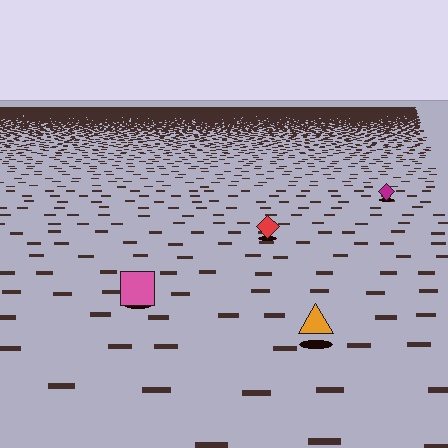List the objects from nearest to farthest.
From nearest to farthest: the orange triangle, the pink square, the red diamond, the magenta diamond.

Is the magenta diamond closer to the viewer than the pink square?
No. The pink square is closer — you can tell from the texture gradient: the ground texture is coarser near it.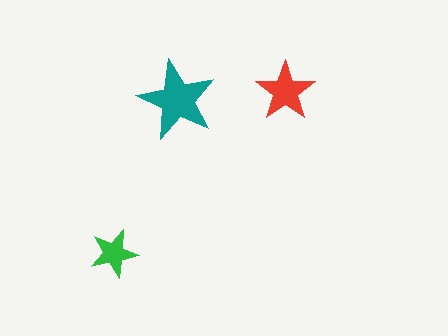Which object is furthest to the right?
The red star is rightmost.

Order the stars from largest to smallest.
the teal one, the red one, the green one.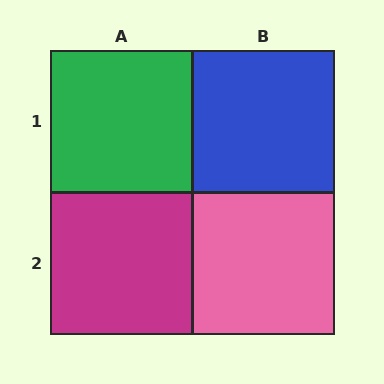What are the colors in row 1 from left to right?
Green, blue.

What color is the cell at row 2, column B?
Pink.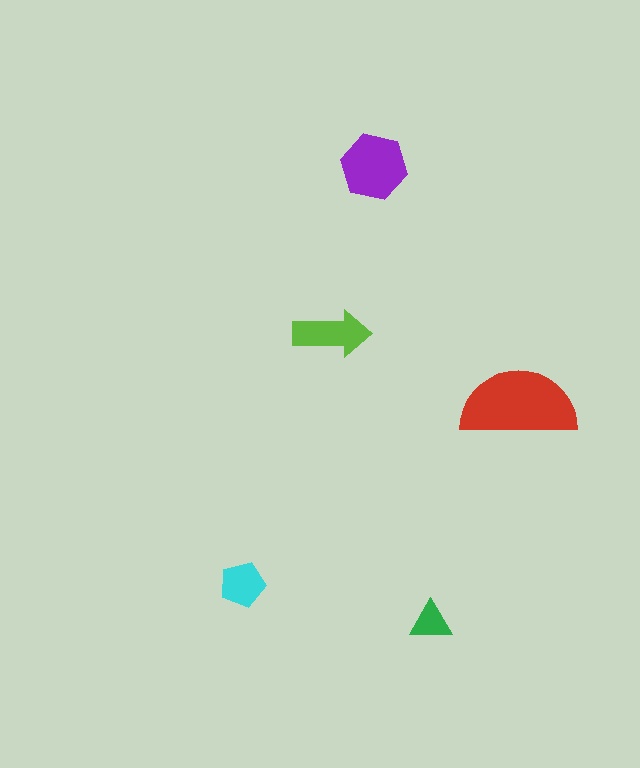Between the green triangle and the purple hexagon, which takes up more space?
The purple hexagon.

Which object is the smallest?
The green triangle.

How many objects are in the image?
There are 5 objects in the image.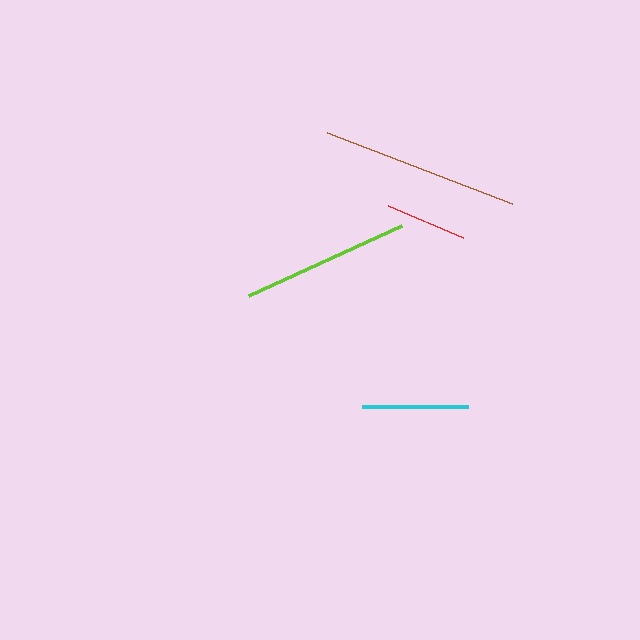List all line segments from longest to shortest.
From longest to shortest: brown, lime, cyan, red.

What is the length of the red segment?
The red segment is approximately 82 pixels long.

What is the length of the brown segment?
The brown segment is approximately 198 pixels long.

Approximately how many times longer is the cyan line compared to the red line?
The cyan line is approximately 1.3 times the length of the red line.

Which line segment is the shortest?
The red line is the shortest at approximately 82 pixels.